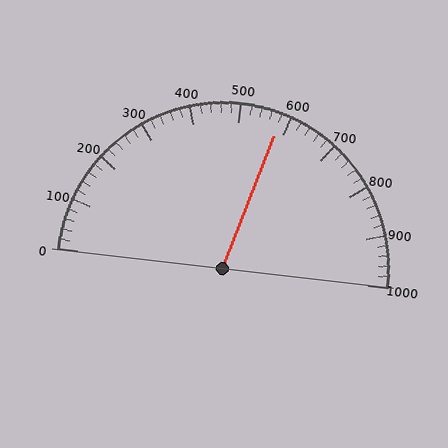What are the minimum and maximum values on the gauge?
The gauge ranges from 0 to 1000.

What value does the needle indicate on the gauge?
The needle indicates approximately 580.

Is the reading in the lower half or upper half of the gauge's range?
The reading is in the upper half of the range (0 to 1000).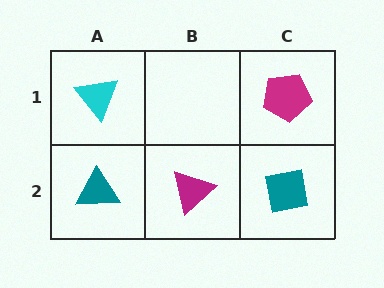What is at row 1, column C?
A magenta pentagon.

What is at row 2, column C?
A teal square.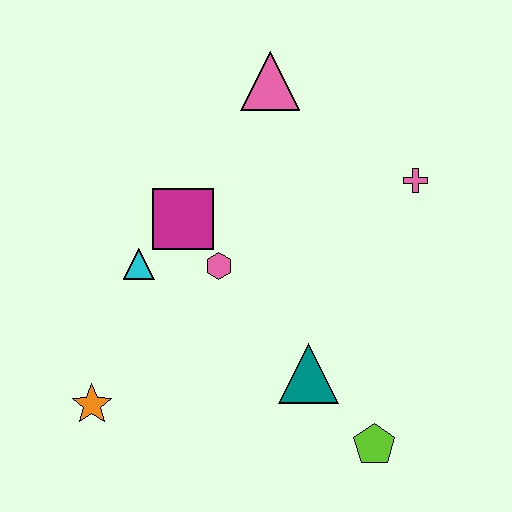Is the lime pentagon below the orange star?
Yes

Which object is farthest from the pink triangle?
The lime pentagon is farthest from the pink triangle.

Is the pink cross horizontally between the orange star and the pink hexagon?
No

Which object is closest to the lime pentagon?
The teal triangle is closest to the lime pentagon.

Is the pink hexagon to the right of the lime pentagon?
No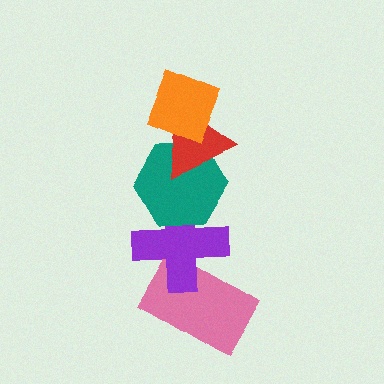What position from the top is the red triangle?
The red triangle is 2nd from the top.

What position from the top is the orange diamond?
The orange diamond is 1st from the top.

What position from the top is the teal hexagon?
The teal hexagon is 3rd from the top.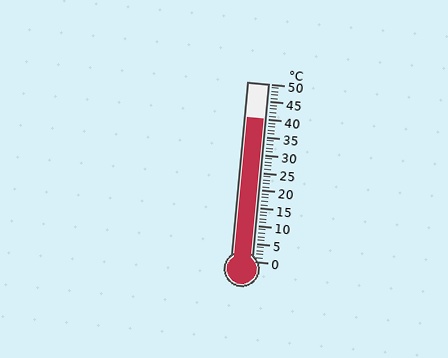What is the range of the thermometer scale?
The thermometer scale ranges from 0°C to 50°C.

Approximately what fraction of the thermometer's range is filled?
The thermometer is filled to approximately 80% of its range.